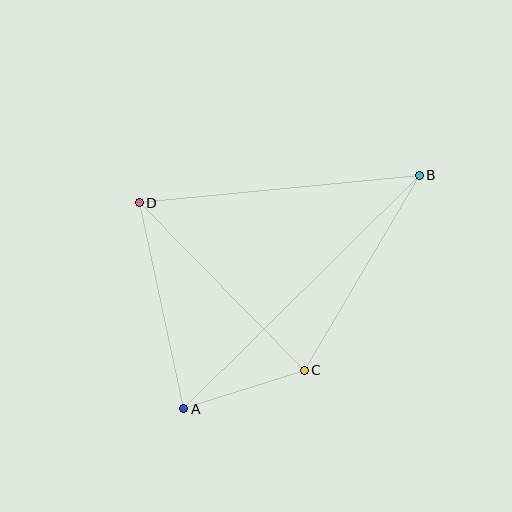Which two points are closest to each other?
Points A and C are closest to each other.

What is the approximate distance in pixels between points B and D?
The distance between B and D is approximately 282 pixels.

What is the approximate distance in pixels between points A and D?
The distance between A and D is approximately 211 pixels.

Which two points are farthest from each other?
Points A and B are farthest from each other.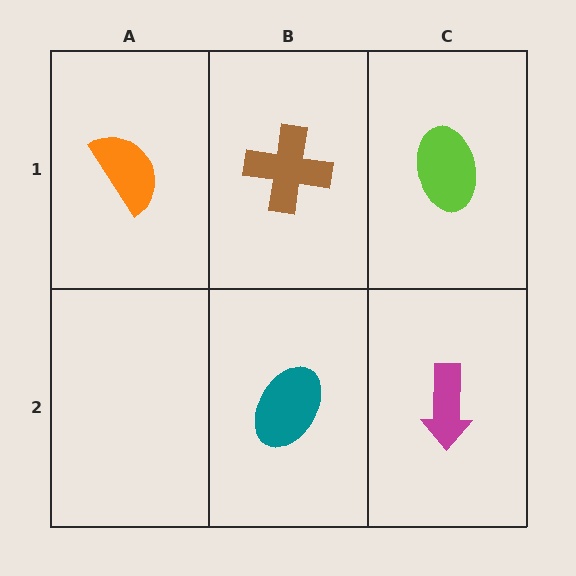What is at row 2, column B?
A teal ellipse.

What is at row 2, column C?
A magenta arrow.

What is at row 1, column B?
A brown cross.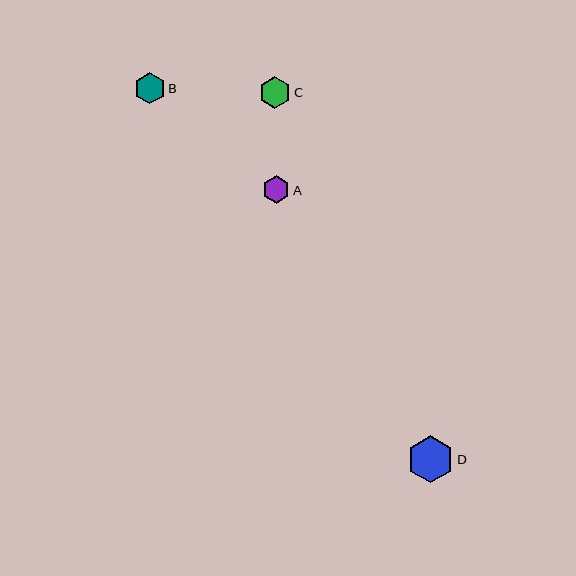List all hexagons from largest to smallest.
From largest to smallest: D, C, B, A.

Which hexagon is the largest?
Hexagon D is the largest with a size of approximately 47 pixels.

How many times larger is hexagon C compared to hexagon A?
Hexagon C is approximately 1.2 times the size of hexagon A.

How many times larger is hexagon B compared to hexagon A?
Hexagon B is approximately 1.1 times the size of hexagon A.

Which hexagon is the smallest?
Hexagon A is the smallest with a size of approximately 28 pixels.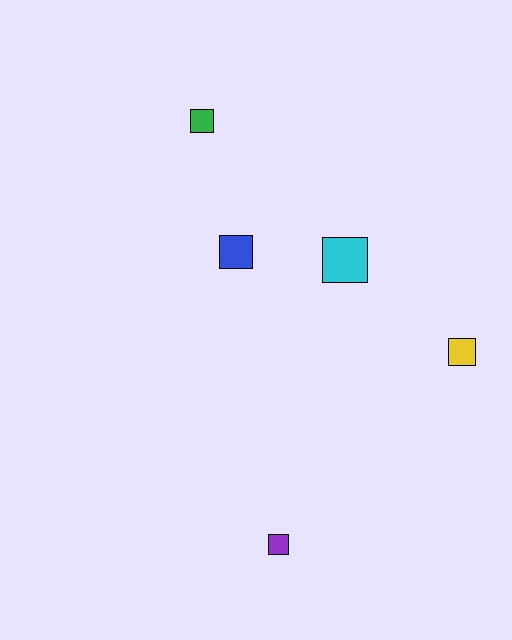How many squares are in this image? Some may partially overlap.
There are 5 squares.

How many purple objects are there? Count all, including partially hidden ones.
There is 1 purple object.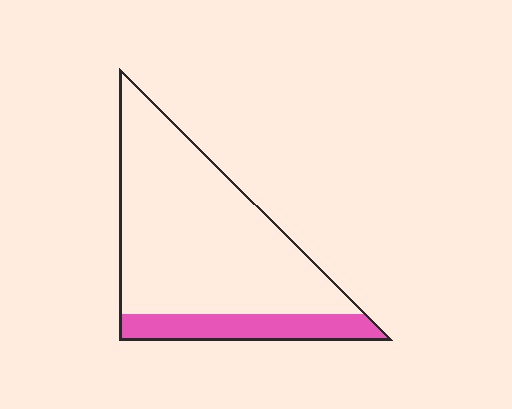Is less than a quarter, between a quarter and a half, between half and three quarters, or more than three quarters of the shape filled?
Less than a quarter.